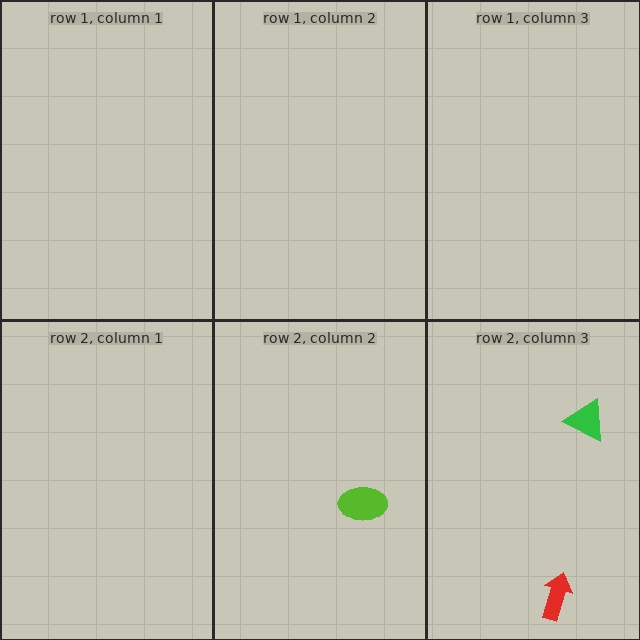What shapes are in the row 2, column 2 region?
The lime ellipse.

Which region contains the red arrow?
The row 2, column 3 region.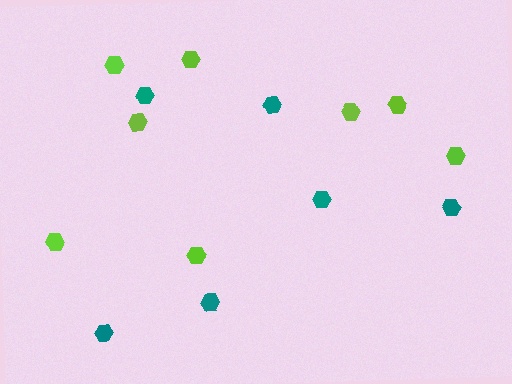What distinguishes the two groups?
There are 2 groups: one group of teal hexagons (6) and one group of lime hexagons (8).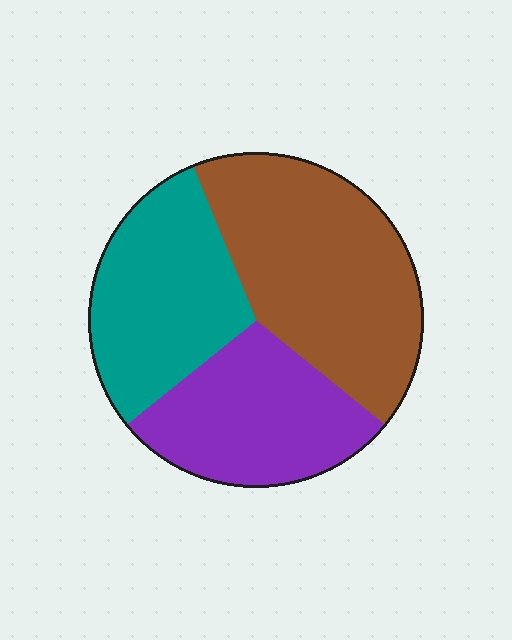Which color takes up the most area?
Brown, at roughly 40%.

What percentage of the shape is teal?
Teal takes up between a sixth and a third of the shape.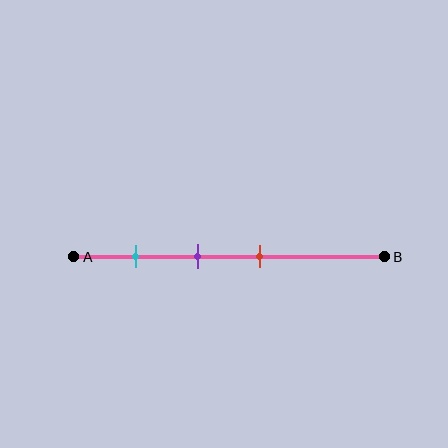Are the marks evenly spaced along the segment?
Yes, the marks are approximately evenly spaced.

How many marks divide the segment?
There are 3 marks dividing the segment.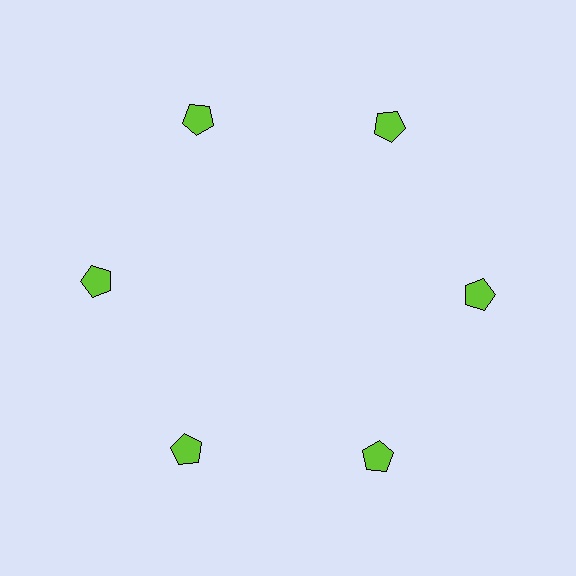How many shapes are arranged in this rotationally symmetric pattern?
There are 6 shapes, arranged in 6 groups of 1.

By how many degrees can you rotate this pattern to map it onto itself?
The pattern maps onto itself every 60 degrees of rotation.